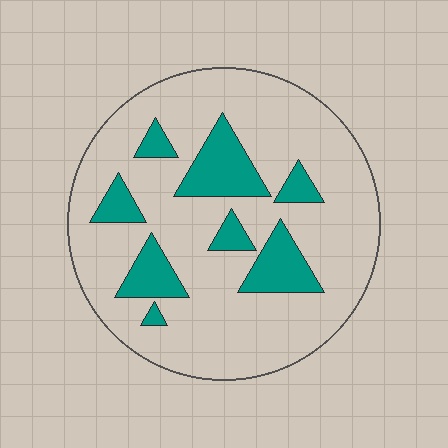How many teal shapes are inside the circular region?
8.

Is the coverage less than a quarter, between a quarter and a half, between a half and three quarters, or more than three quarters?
Less than a quarter.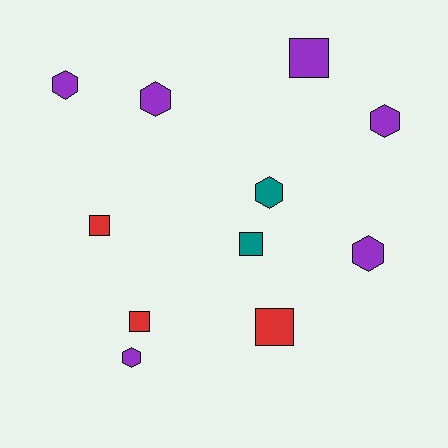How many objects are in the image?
There are 11 objects.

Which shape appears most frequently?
Hexagon, with 6 objects.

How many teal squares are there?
There is 1 teal square.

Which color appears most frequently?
Purple, with 6 objects.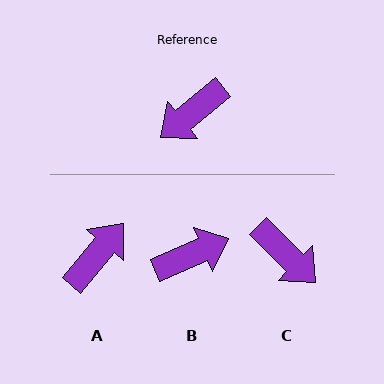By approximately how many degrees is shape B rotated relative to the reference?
Approximately 165 degrees counter-clockwise.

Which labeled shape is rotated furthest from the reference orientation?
A, about 169 degrees away.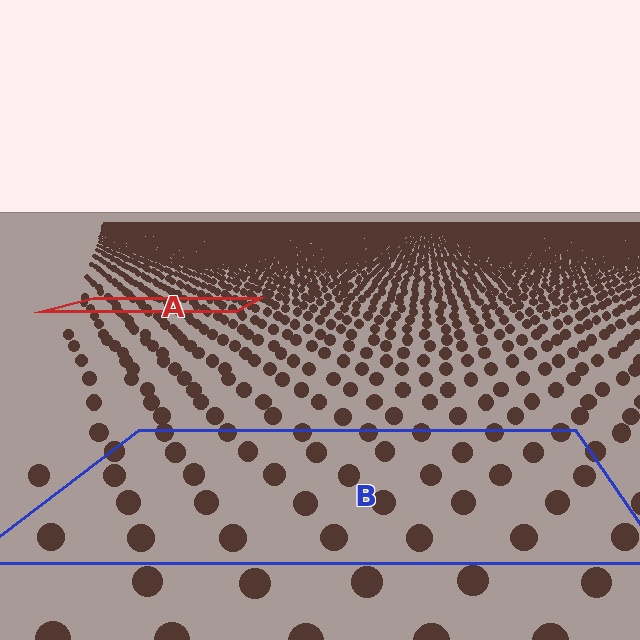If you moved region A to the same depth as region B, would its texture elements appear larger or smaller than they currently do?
They would appear larger. At a closer depth, the same texture elements are projected at a bigger on-screen size.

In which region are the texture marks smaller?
The texture marks are smaller in region A, because it is farther away.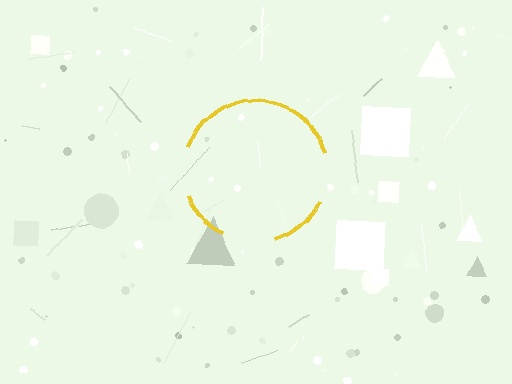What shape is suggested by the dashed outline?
The dashed outline suggests a circle.